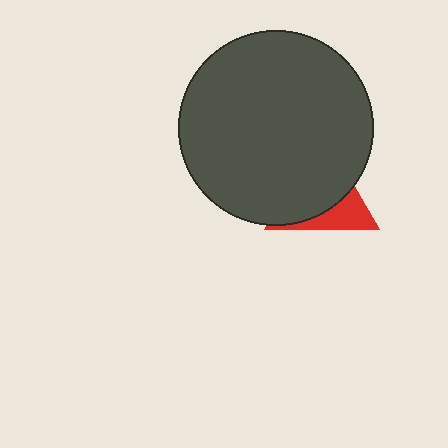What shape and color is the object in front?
The object in front is a dark gray circle.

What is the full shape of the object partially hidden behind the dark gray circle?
The partially hidden object is a red triangle.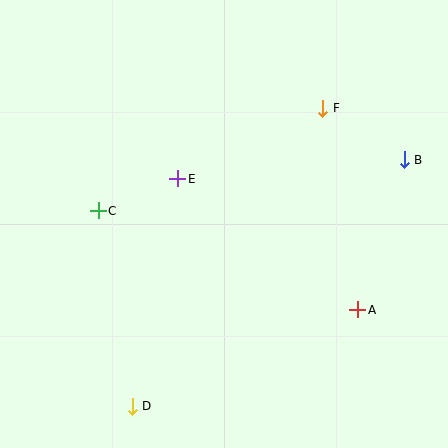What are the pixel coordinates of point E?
Point E is at (178, 179).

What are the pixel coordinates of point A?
Point A is at (358, 310).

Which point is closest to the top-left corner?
Point C is closest to the top-left corner.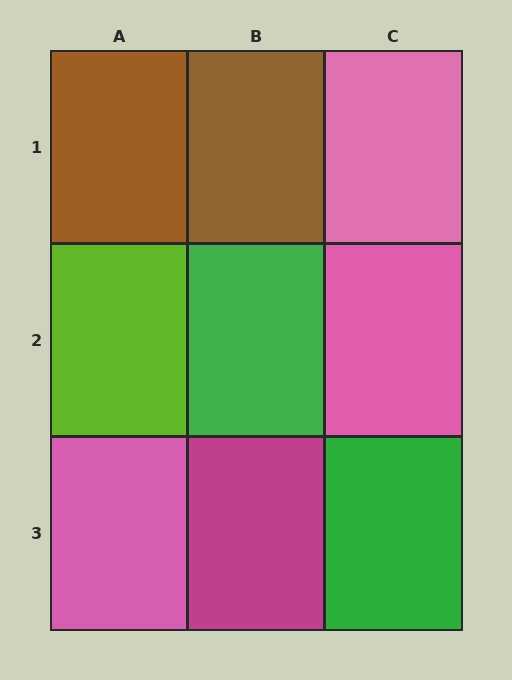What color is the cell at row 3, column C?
Green.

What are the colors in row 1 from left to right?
Brown, brown, pink.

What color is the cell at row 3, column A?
Pink.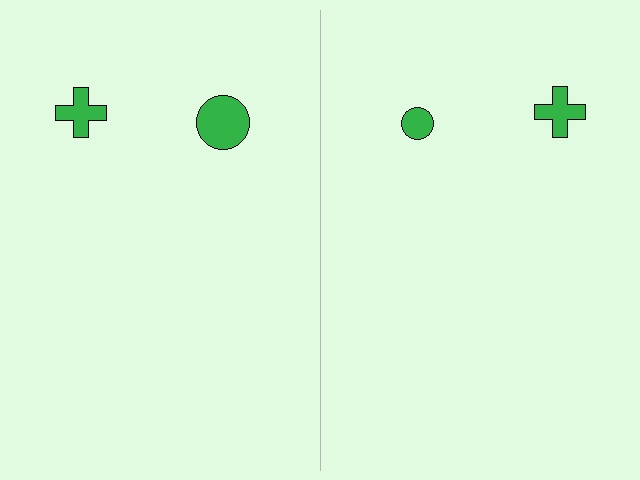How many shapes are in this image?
There are 4 shapes in this image.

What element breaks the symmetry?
The green circle on the right side has a different size than its mirror counterpart.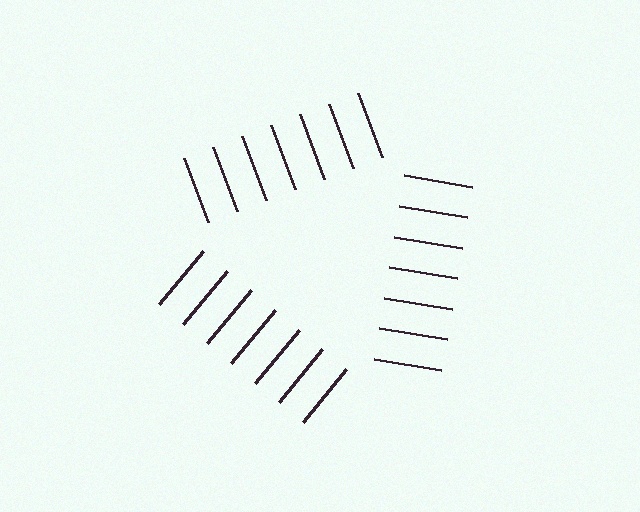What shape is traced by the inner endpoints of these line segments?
An illusory triangle — the line segments terminate on its edges but no continuous stroke is drawn.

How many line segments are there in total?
21 — 7 along each of the 3 edges.